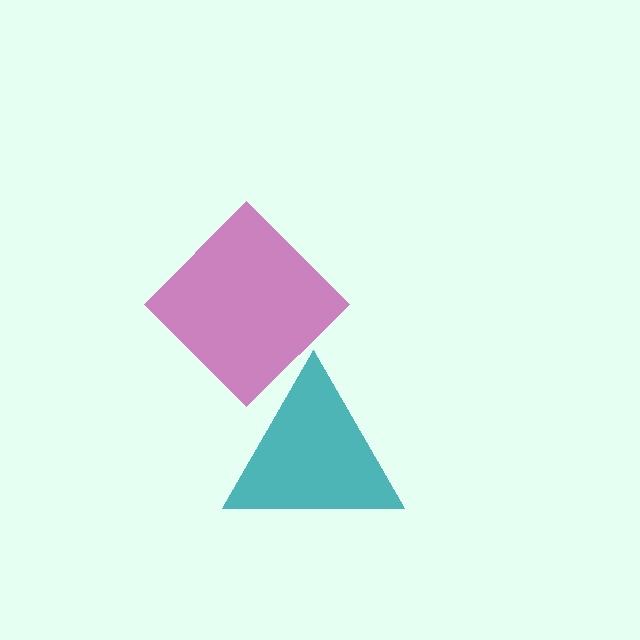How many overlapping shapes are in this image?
There are 2 overlapping shapes in the image.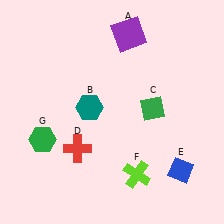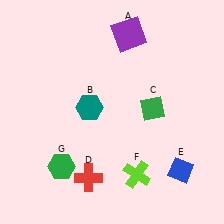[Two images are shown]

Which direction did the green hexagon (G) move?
The green hexagon (G) moved down.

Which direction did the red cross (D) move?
The red cross (D) moved down.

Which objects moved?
The objects that moved are: the red cross (D), the green hexagon (G).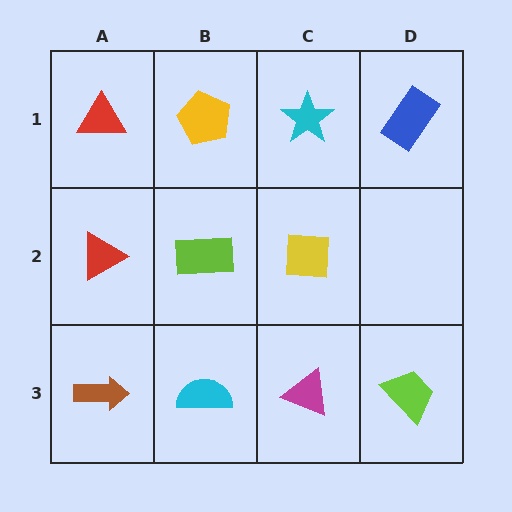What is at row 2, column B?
A lime rectangle.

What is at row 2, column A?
A red triangle.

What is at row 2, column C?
A yellow square.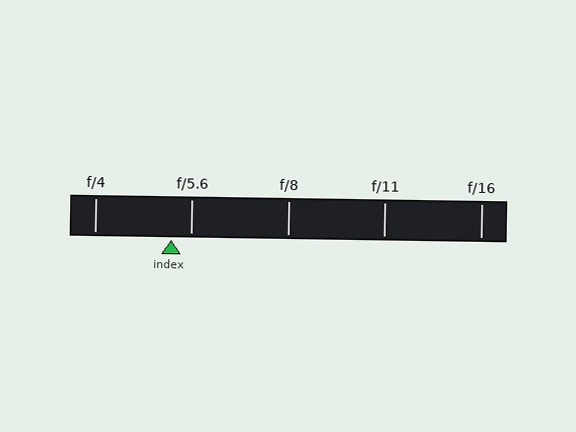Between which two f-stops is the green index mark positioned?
The index mark is between f/4 and f/5.6.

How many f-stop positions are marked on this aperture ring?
There are 5 f-stop positions marked.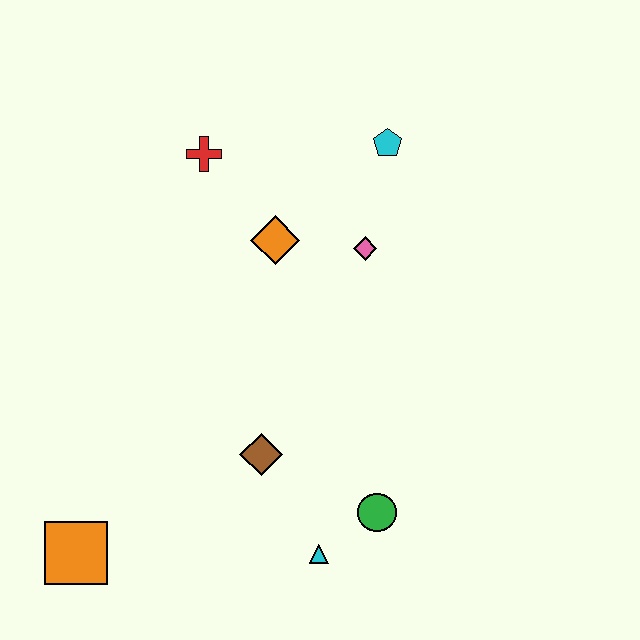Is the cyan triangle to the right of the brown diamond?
Yes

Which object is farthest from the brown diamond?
The cyan pentagon is farthest from the brown diamond.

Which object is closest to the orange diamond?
The pink diamond is closest to the orange diamond.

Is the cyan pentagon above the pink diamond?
Yes